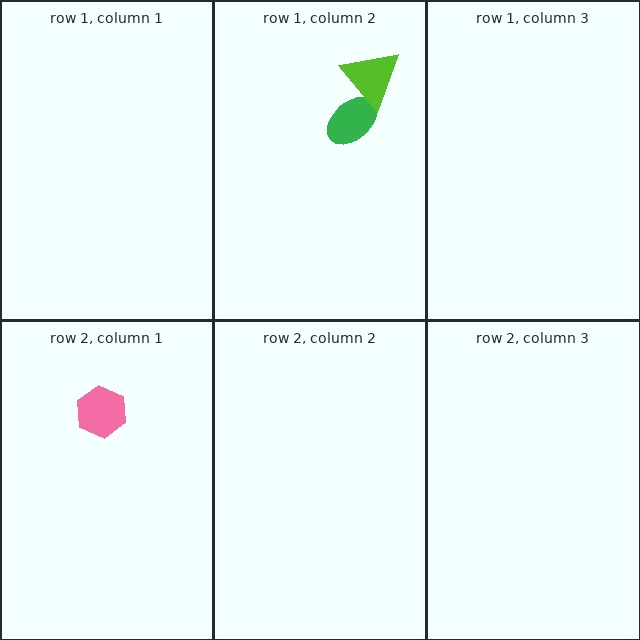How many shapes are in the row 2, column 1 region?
1.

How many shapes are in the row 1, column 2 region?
2.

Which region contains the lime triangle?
The row 1, column 2 region.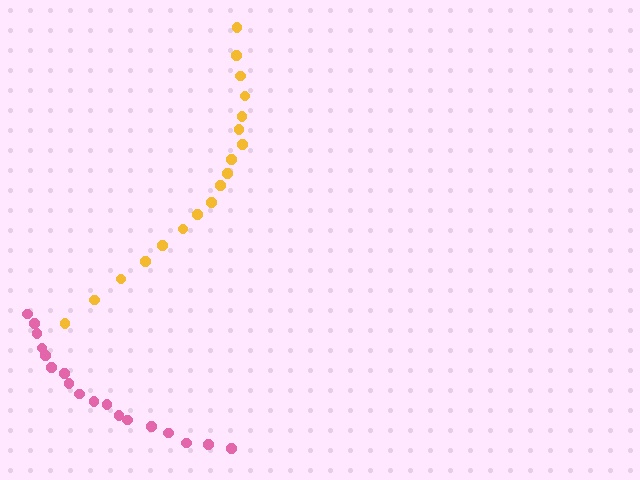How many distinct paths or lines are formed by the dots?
There are 2 distinct paths.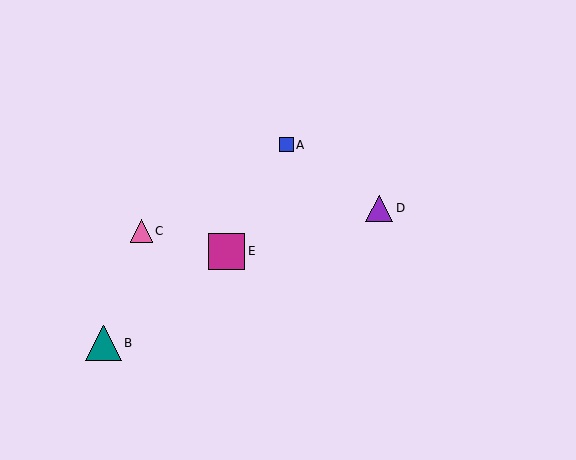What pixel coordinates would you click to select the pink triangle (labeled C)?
Click at (141, 231) to select the pink triangle C.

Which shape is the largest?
The magenta square (labeled E) is the largest.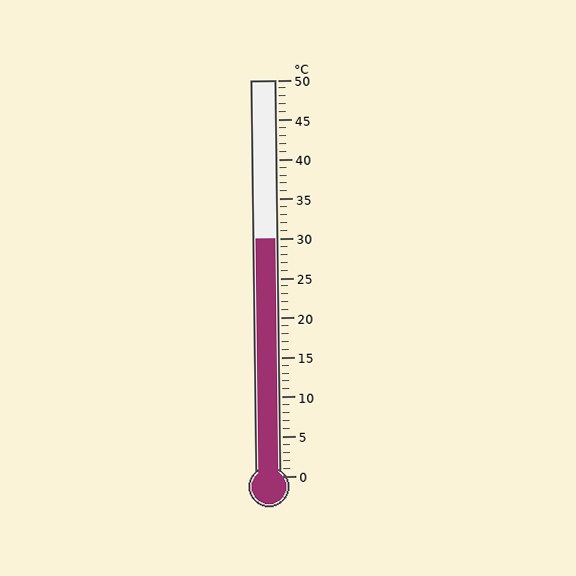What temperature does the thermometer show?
The thermometer shows approximately 30°C.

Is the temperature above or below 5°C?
The temperature is above 5°C.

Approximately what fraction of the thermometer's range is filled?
The thermometer is filled to approximately 60% of its range.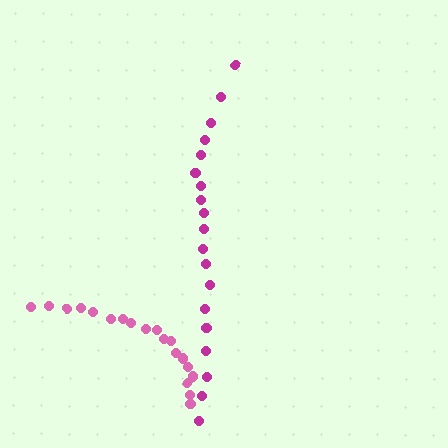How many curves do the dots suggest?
There are 2 distinct paths.